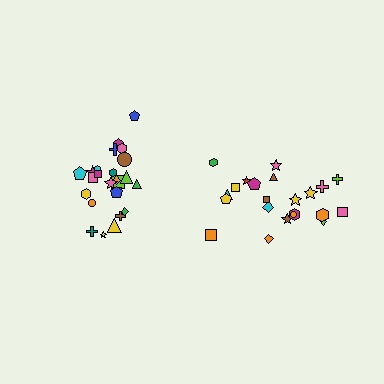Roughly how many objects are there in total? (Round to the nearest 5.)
Roughly 45 objects in total.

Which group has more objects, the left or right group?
The left group.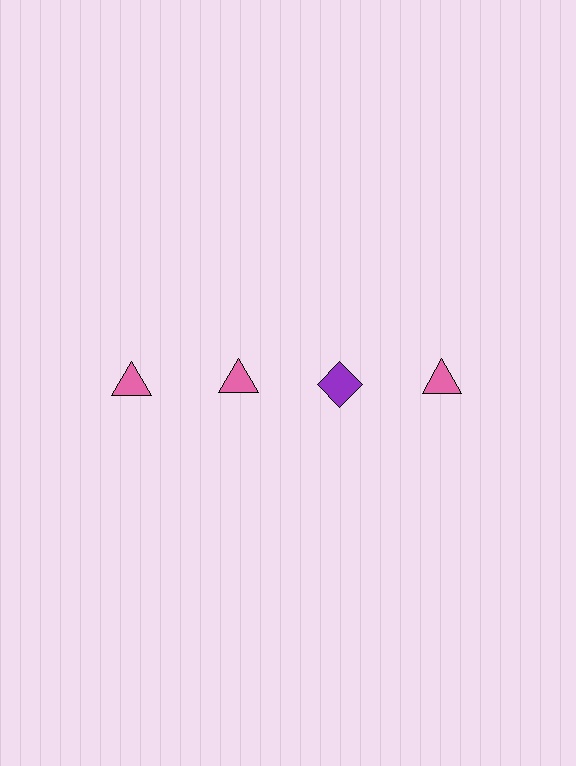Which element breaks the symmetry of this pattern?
The purple diamond in the top row, center column breaks the symmetry. All other shapes are pink triangles.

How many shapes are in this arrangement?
There are 4 shapes arranged in a grid pattern.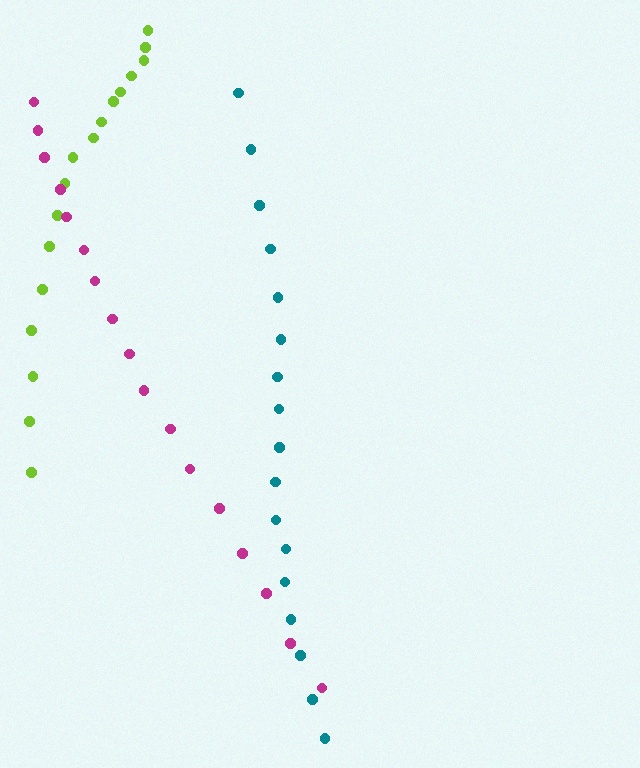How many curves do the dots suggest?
There are 3 distinct paths.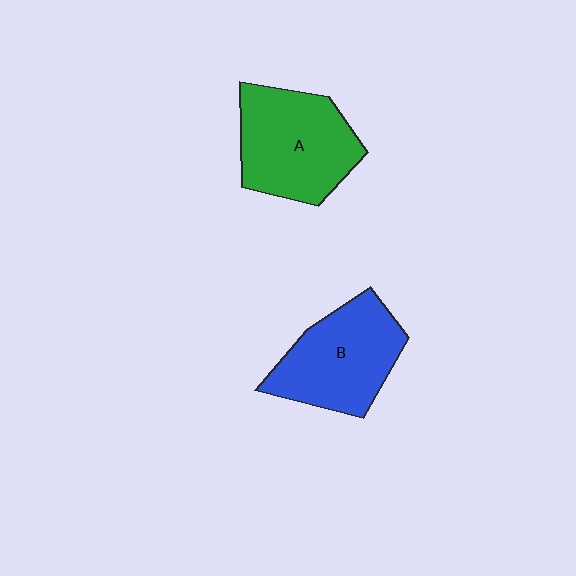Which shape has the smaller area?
Shape B (blue).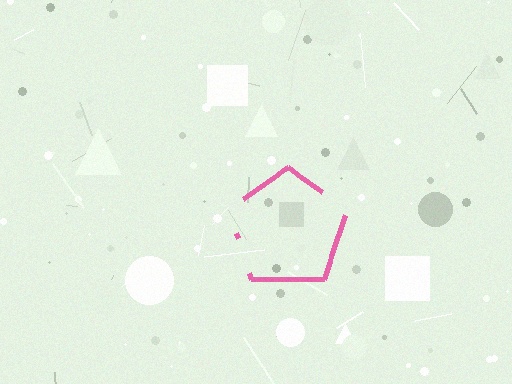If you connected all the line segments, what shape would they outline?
They would outline a pentagon.